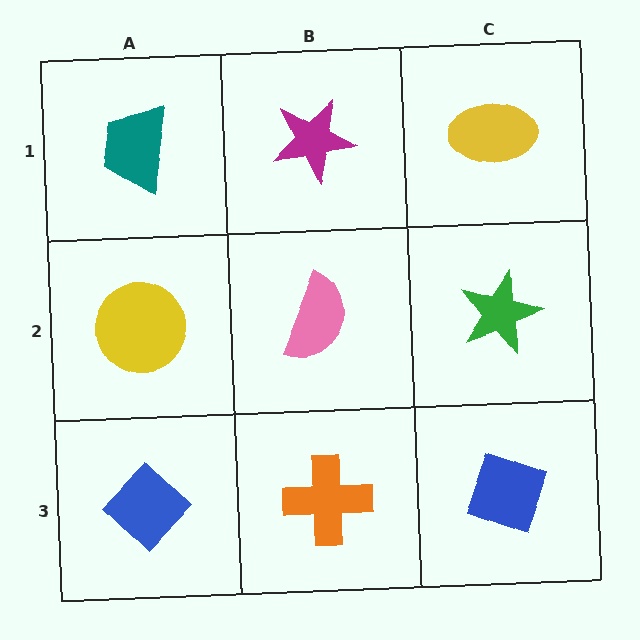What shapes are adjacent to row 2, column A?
A teal trapezoid (row 1, column A), a blue diamond (row 3, column A), a pink semicircle (row 2, column B).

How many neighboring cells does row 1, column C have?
2.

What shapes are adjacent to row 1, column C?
A green star (row 2, column C), a magenta star (row 1, column B).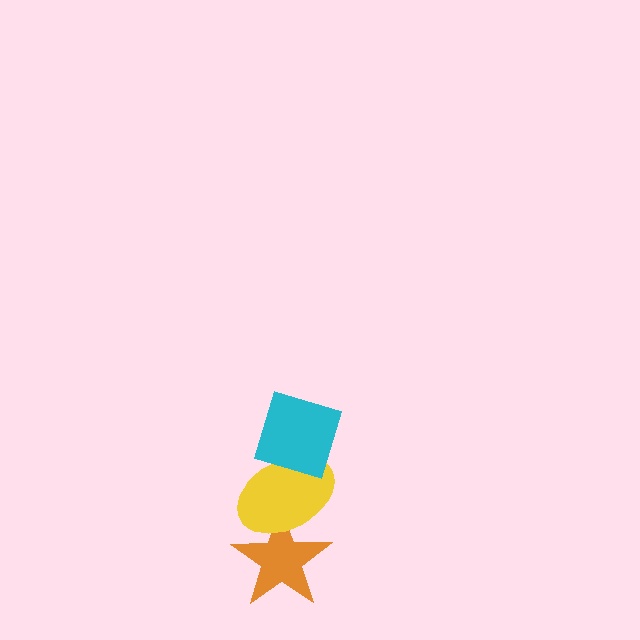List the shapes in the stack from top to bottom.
From top to bottom: the cyan diamond, the yellow ellipse, the orange star.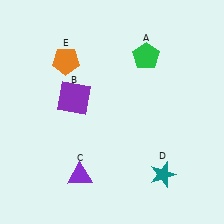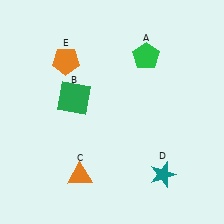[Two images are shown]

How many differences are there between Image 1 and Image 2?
There are 2 differences between the two images.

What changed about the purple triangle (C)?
In Image 1, C is purple. In Image 2, it changed to orange.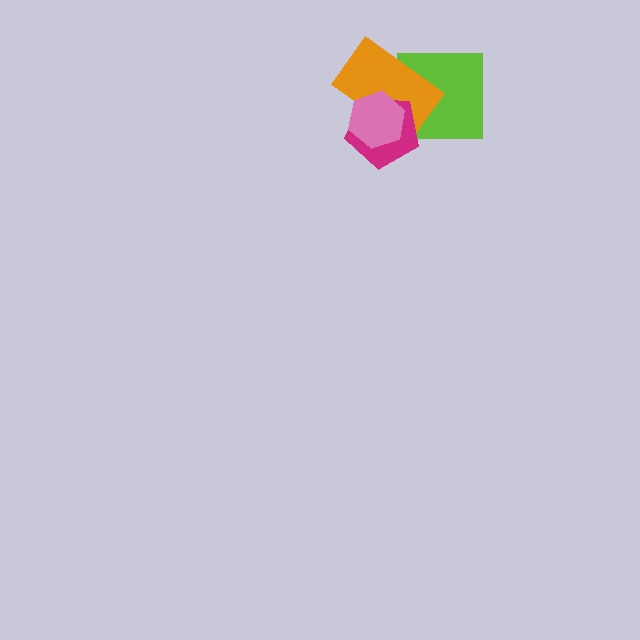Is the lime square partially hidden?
Yes, it is partially covered by another shape.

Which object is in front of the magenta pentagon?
The pink hexagon is in front of the magenta pentagon.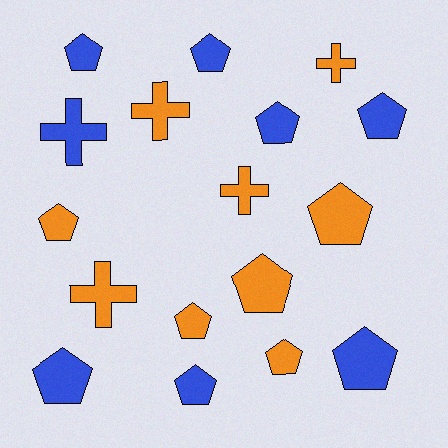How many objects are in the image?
There are 17 objects.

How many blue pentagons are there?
There are 7 blue pentagons.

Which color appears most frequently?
Orange, with 9 objects.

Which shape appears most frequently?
Pentagon, with 12 objects.